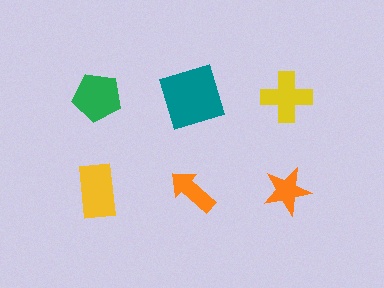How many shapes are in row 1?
3 shapes.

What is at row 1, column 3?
A yellow cross.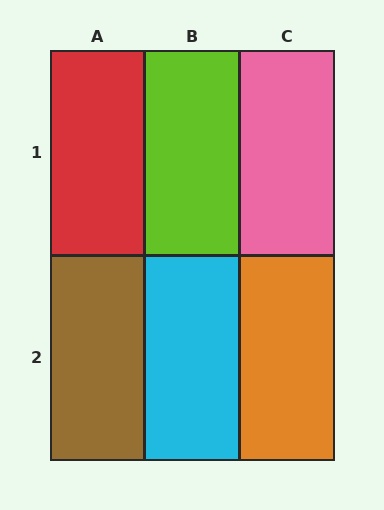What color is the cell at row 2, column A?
Brown.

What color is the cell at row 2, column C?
Orange.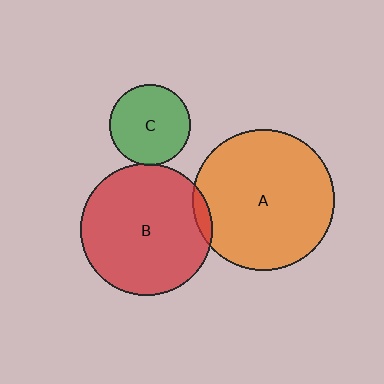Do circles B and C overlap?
Yes.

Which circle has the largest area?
Circle A (orange).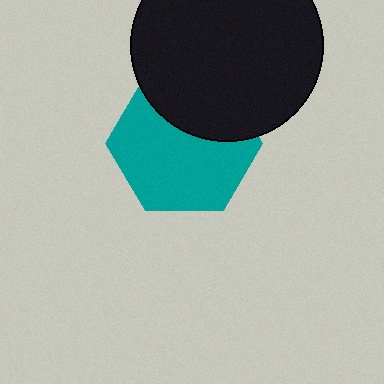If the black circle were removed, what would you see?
You would see the complete teal hexagon.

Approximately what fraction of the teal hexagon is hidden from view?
Roughly 34% of the teal hexagon is hidden behind the black circle.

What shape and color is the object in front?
The object in front is a black circle.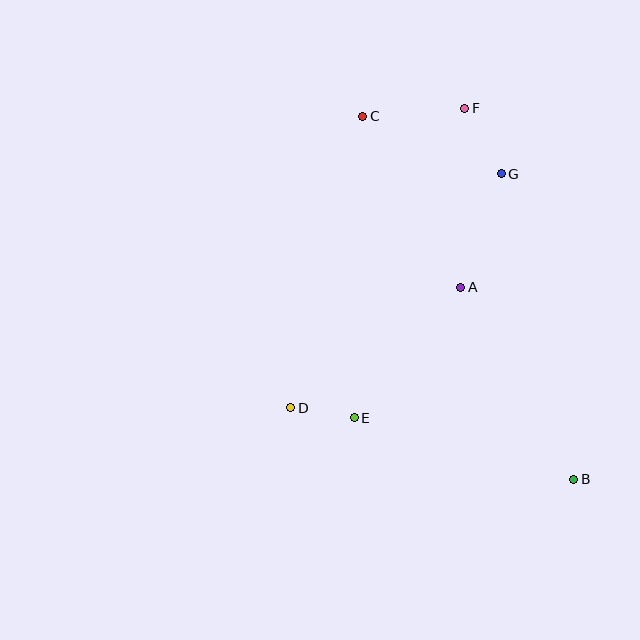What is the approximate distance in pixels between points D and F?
The distance between D and F is approximately 346 pixels.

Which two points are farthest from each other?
Points B and C are farthest from each other.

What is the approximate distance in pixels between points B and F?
The distance between B and F is approximately 387 pixels.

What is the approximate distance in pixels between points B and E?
The distance between B and E is approximately 228 pixels.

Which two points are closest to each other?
Points D and E are closest to each other.